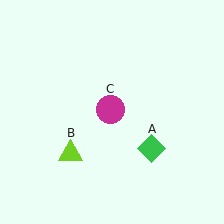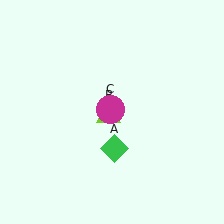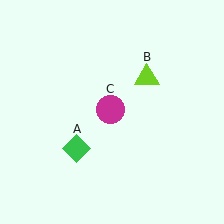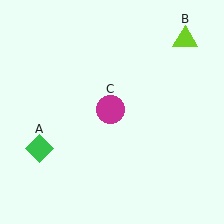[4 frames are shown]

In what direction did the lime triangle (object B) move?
The lime triangle (object B) moved up and to the right.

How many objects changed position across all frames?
2 objects changed position: green diamond (object A), lime triangle (object B).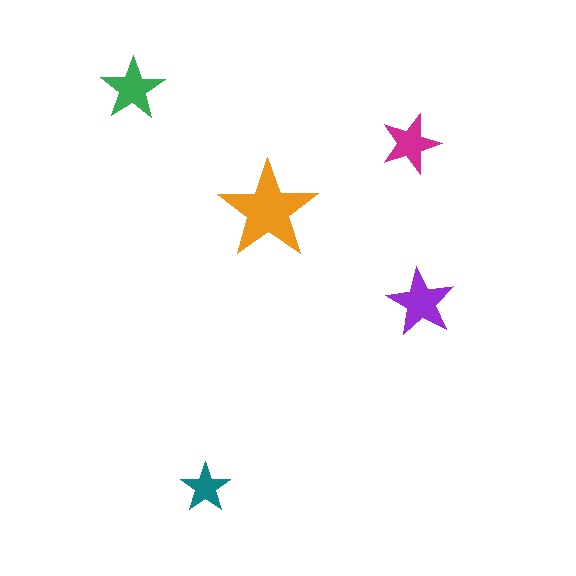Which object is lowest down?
The teal star is bottommost.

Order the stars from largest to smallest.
the orange one, the purple one, the green one, the magenta one, the teal one.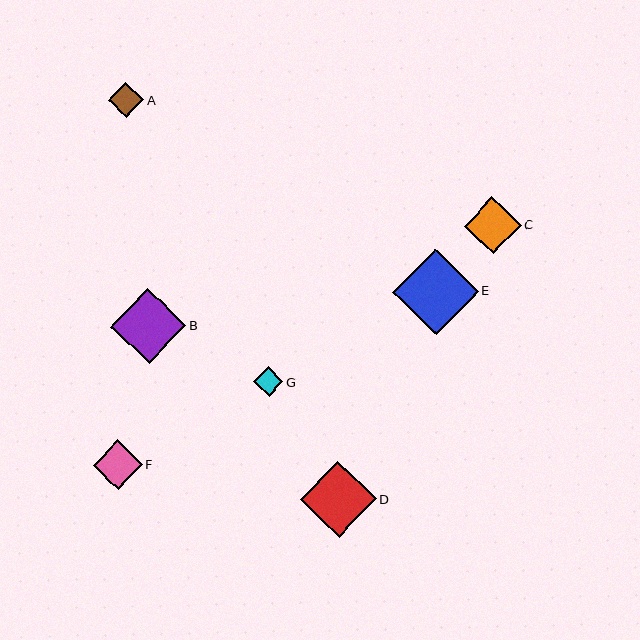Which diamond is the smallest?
Diamond G is the smallest with a size of approximately 29 pixels.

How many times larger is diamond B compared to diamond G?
Diamond B is approximately 2.6 times the size of diamond G.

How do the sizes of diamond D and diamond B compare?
Diamond D and diamond B are approximately the same size.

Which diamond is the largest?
Diamond E is the largest with a size of approximately 86 pixels.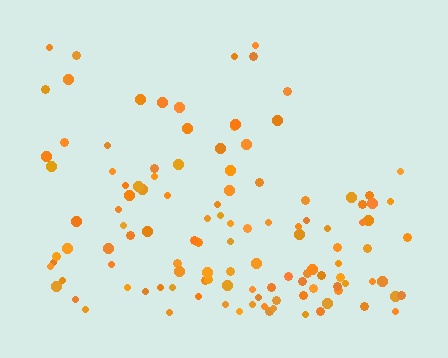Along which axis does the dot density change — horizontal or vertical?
Vertical.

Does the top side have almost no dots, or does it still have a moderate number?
Still a moderate number, just noticeably fewer than the bottom.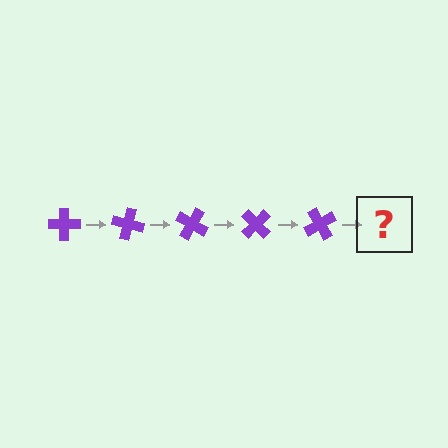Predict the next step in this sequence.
The next step is a purple cross rotated 75 degrees.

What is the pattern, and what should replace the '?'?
The pattern is that the cross rotates 15 degrees each step. The '?' should be a purple cross rotated 75 degrees.